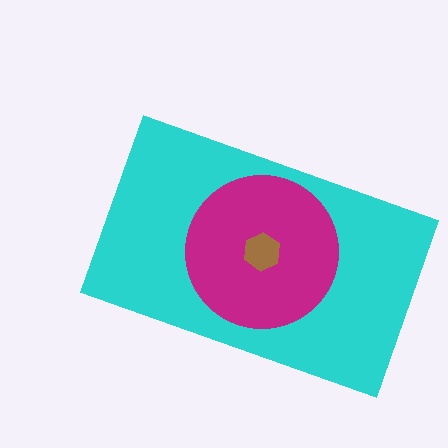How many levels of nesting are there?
3.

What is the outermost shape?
The cyan rectangle.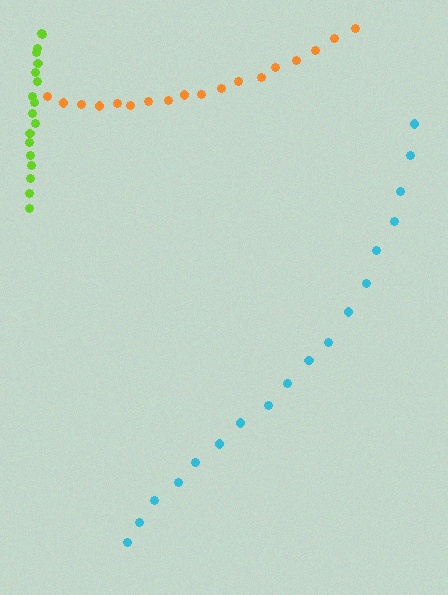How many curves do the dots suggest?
There are 3 distinct paths.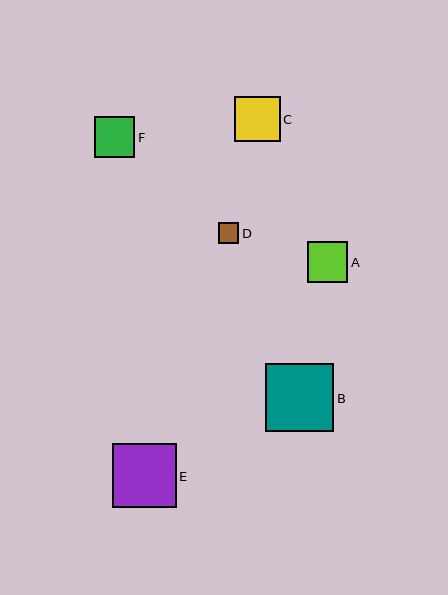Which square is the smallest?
Square D is the smallest with a size of approximately 21 pixels.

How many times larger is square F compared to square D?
Square F is approximately 2.0 times the size of square D.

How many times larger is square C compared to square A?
Square C is approximately 1.1 times the size of square A.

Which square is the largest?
Square B is the largest with a size of approximately 68 pixels.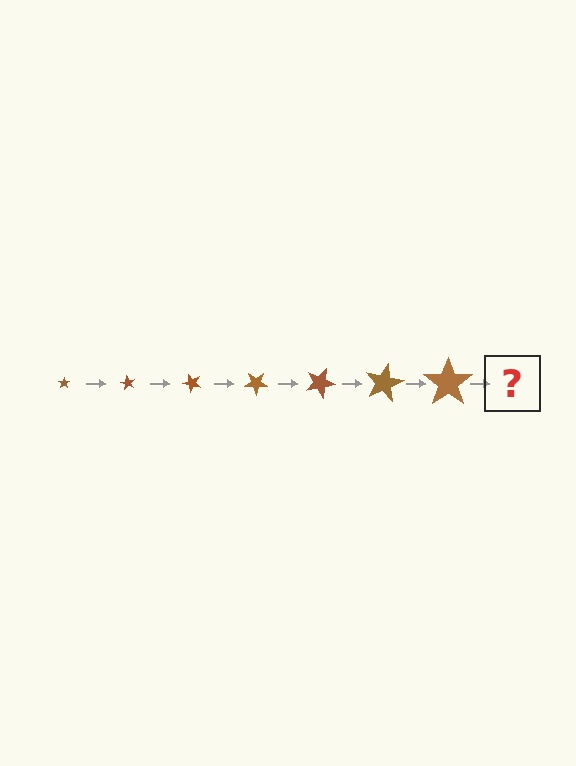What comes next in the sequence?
The next element should be a star, larger than the previous one and rotated 420 degrees from the start.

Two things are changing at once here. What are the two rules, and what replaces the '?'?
The two rules are that the star grows larger each step and it rotates 60 degrees each step. The '?' should be a star, larger than the previous one and rotated 420 degrees from the start.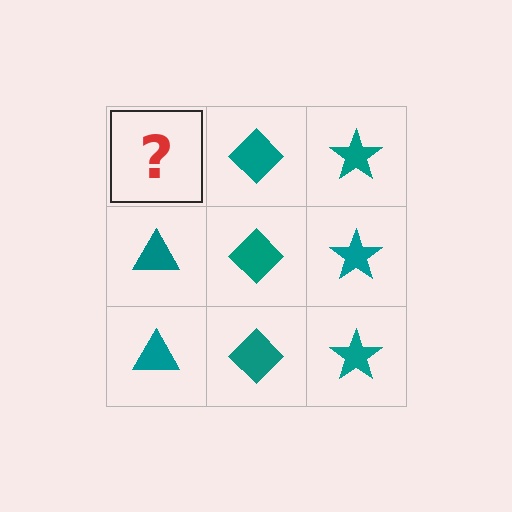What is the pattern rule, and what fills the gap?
The rule is that each column has a consistent shape. The gap should be filled with a teal triangle.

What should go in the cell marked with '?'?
The missing cell should contain a teal triangle.